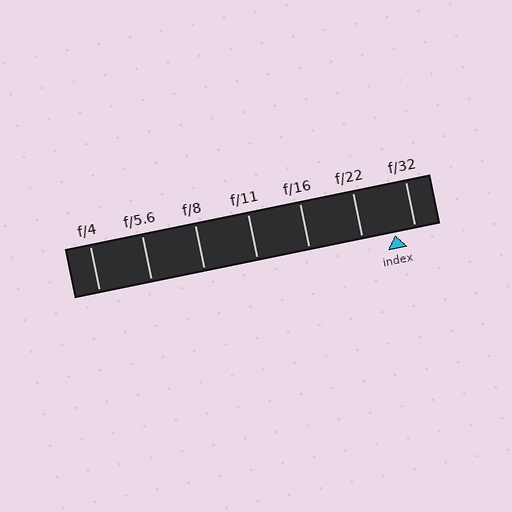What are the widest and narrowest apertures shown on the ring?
The widest aperture shown is f/4 and the narrowest is f/32.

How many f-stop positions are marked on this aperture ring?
There are 7 f-stop positions marked.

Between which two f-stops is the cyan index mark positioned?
The index mark is between f/22 and f/32.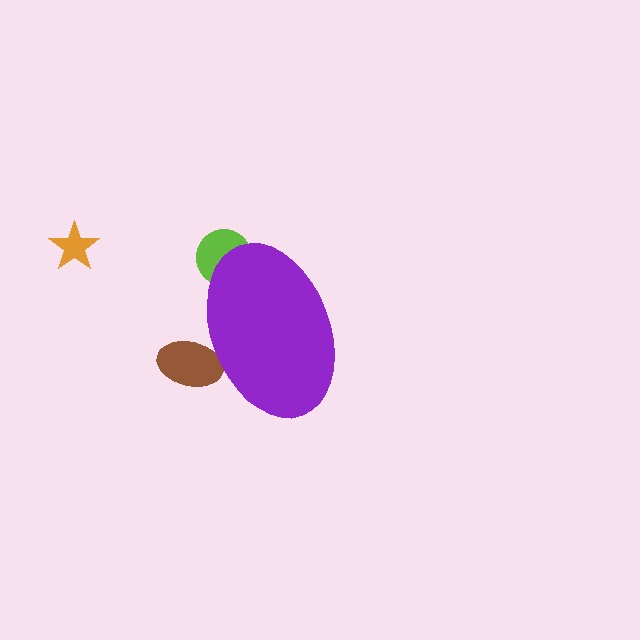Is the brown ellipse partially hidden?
Yes, the brown ellipse is partially hidden behind the purple ellipse.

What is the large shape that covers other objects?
A purple ellipse.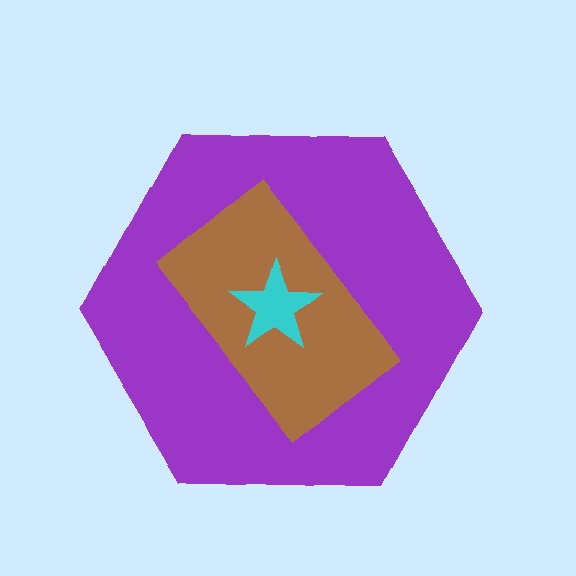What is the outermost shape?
The purple hexagon.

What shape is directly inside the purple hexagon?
The brown rectangle.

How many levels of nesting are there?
3.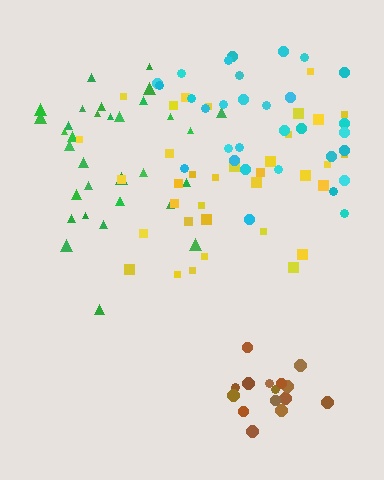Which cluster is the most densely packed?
Brown.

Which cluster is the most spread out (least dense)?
Yellow.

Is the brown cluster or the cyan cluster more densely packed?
Brown.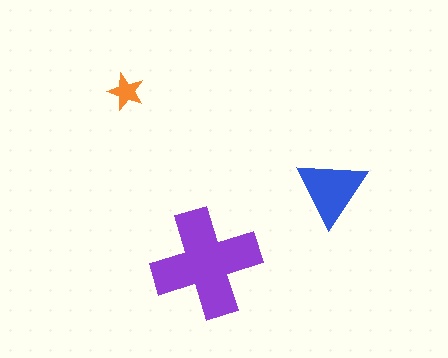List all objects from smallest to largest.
The orange star, the blue triangle, the purple cross.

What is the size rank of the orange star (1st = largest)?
3rd.